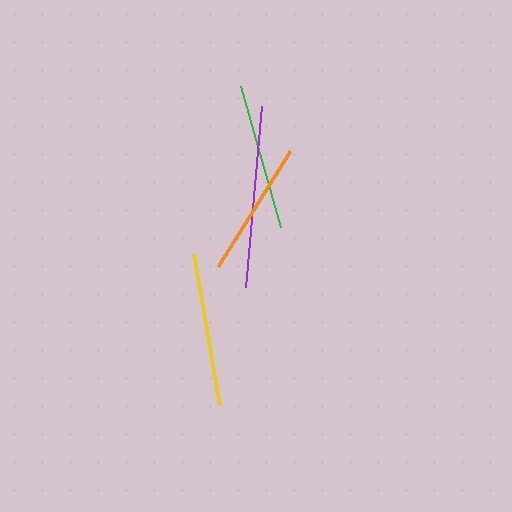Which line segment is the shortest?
The orange line is the shortest at approximately 136 pixels.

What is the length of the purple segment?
The purple segment is approximately 182 pixels long.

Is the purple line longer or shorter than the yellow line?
The purple line is longer than the yellow line.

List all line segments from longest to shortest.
From longest to shortest: purple, yellow, green, orange.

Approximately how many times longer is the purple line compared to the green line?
The purple line is approximately 1.2 times the length of the green line.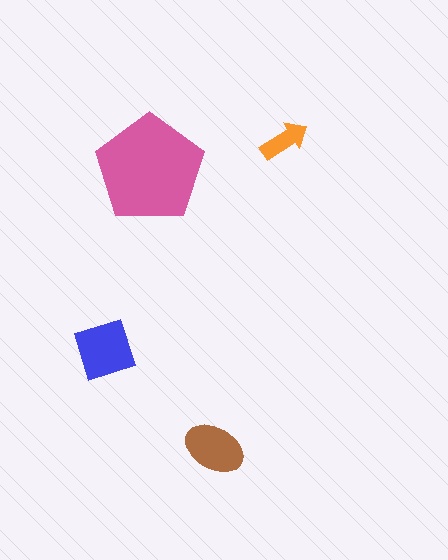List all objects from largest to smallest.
The pink pentagon, the blue diamond, the brown ellipse, the orange arrow.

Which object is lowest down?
The brown ellipse is bottommost.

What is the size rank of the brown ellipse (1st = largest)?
3rd.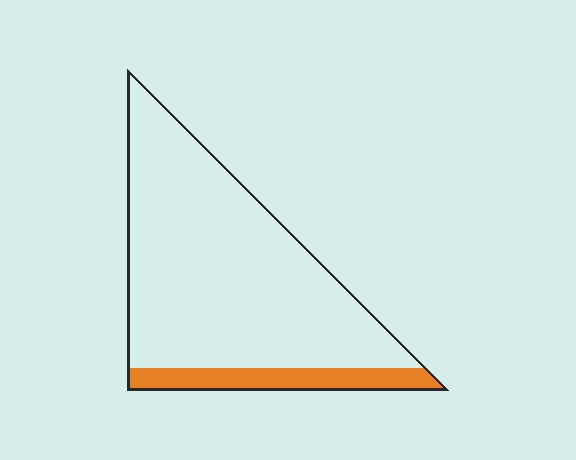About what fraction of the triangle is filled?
About one eighth (1/8).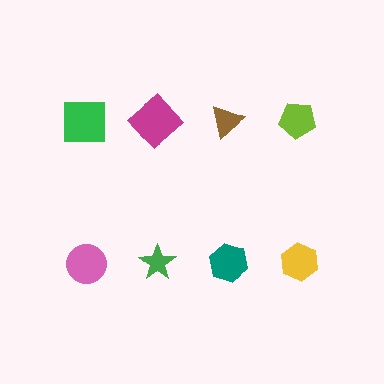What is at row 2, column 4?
A yellow hexagon.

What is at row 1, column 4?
A lime pentagon.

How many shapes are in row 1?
4 shapes.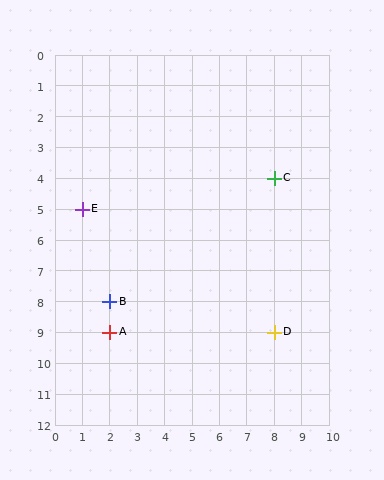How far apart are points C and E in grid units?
Points C and E are 7 columns and 1 row apart (about 7.1 grid units diagonally).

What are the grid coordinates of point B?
Point B is at grid coordinates (2, 8).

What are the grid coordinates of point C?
Point C is at grid coordinates (8, 4).